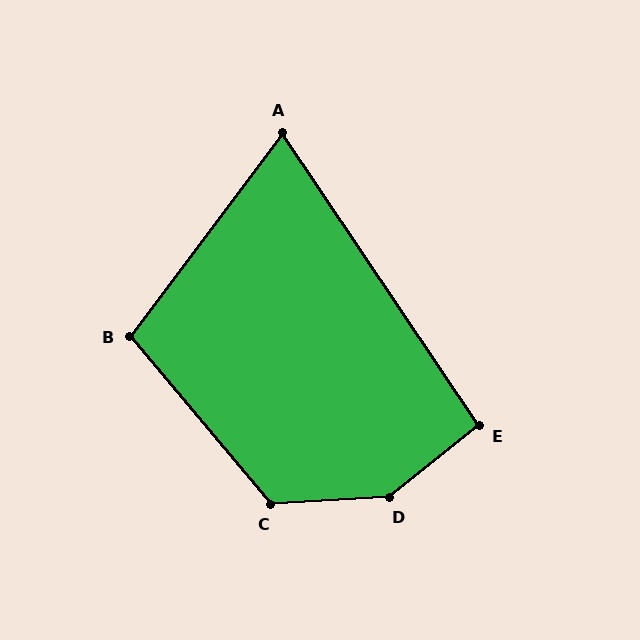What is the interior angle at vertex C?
Approximately 127 degrees (obtuse).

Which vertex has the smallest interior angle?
A, at approximately 71 degrees.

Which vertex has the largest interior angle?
D, at approximately 144 degrees.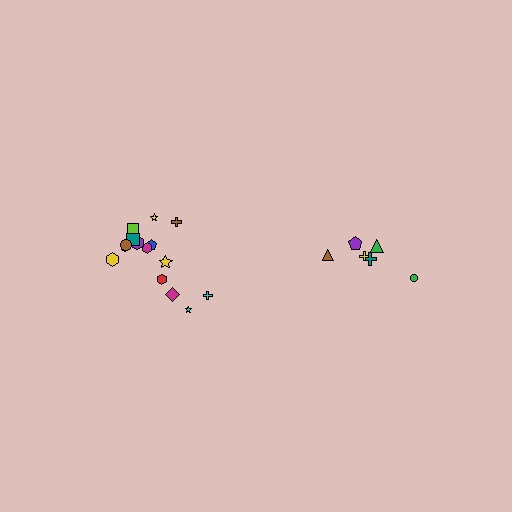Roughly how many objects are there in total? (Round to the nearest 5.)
Roughly 20 objects in total.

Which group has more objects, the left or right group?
The left group.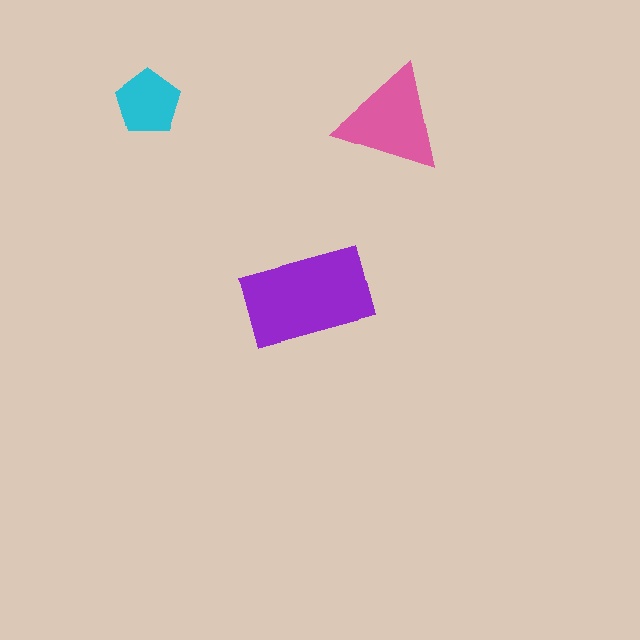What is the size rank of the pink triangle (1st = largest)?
2nd.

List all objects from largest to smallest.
The purple rectangle, the pink triangle, the cyan pentagon.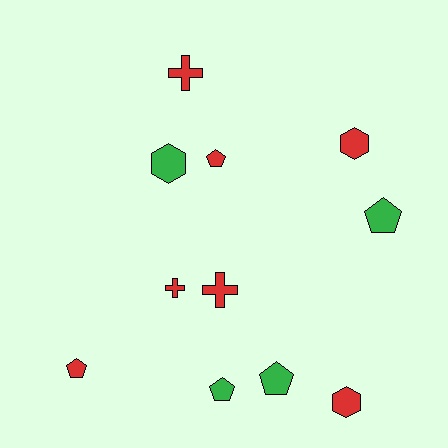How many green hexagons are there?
There is 1 green hexagon.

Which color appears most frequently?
Red, with 7 objects.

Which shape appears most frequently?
Pentagon, with 5 objects.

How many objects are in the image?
There are 11 objects.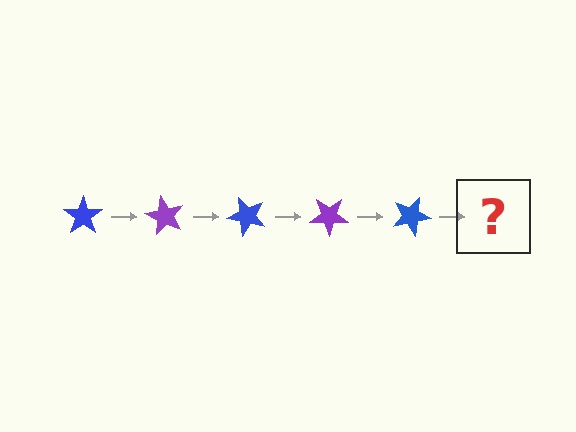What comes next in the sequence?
The next element should be a purple star, rotated 300 degrees from the start.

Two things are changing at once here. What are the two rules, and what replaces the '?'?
The two rules are that it rotates 60 degrees each step and the color cycles through blue and purple. The '?' should be a purple star, rotated 300 degrees from the start.